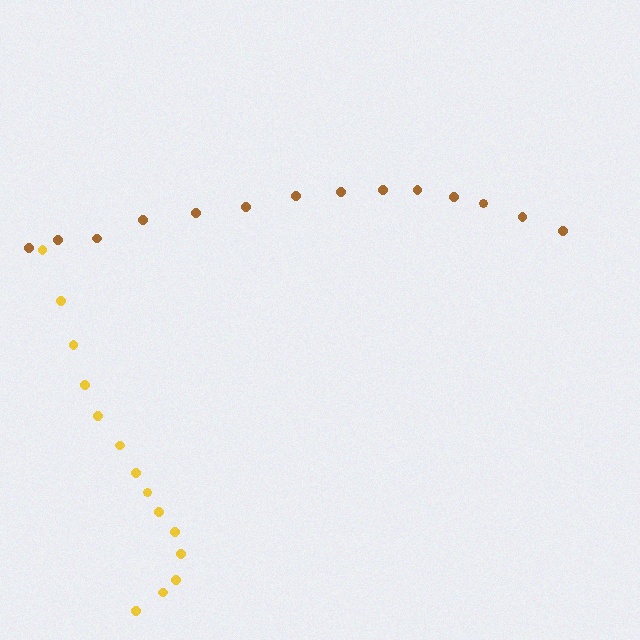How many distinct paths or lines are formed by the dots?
There are 2 distinct paths.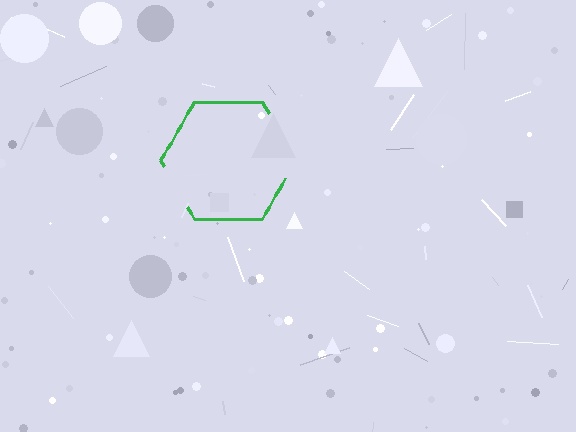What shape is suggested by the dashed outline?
The dashed outline suggests a hexagon.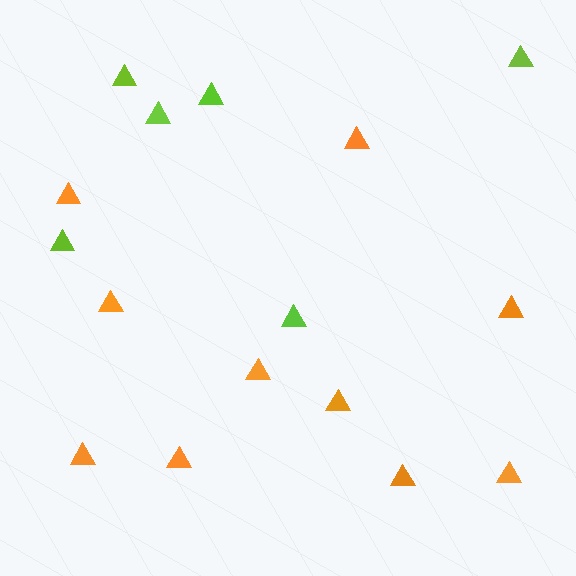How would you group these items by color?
There are 2 groups: one group of lime triangles (6) and one group of orange triangles (10).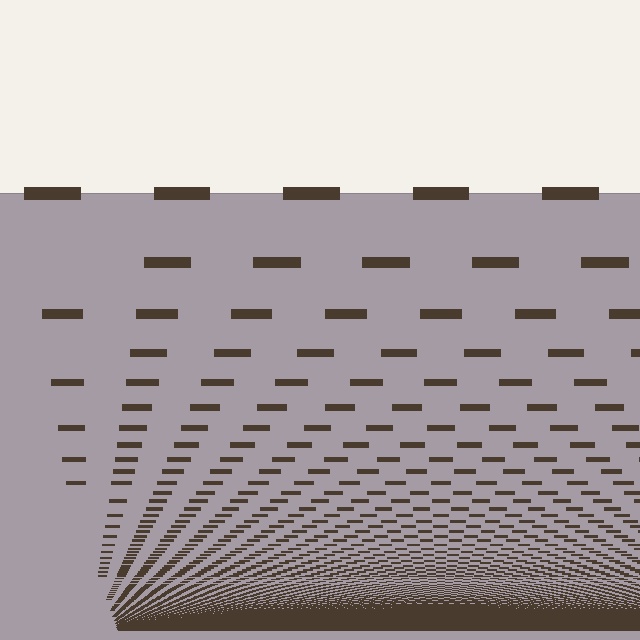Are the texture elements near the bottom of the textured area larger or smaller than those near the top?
Smaller. The gradient is inverted — elements near the bottom are smaller and denser.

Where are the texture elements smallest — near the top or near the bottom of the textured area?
Near the bottom.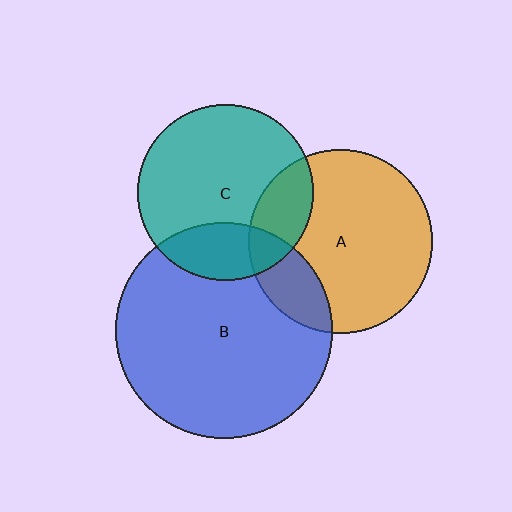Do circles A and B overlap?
Yes.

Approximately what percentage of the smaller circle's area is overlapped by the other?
Approximately 20%.